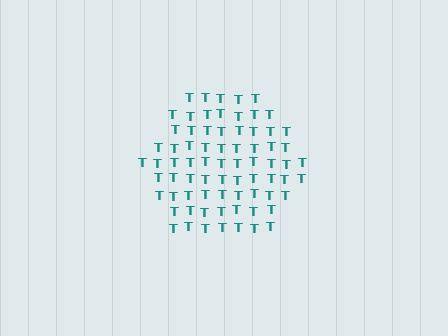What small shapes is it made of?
It is made of small letter T's.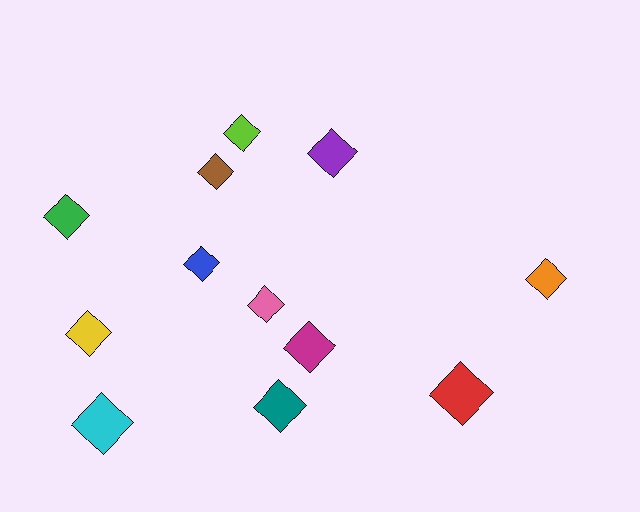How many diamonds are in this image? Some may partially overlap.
There are 12 diamonds.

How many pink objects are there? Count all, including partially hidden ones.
There is 1 pink object.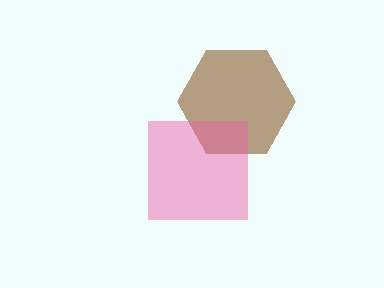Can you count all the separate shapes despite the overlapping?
Yes, there are 2 separate shapes.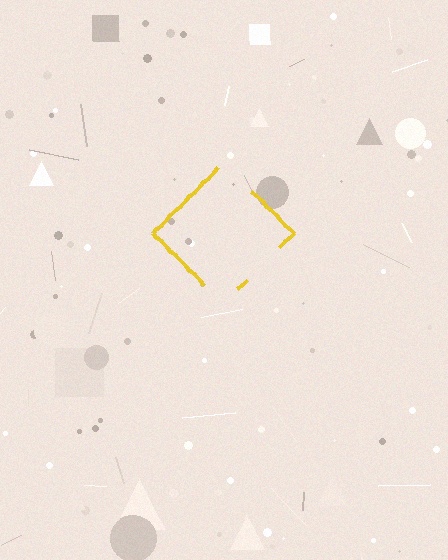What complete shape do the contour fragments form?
The contour fragments form a diamond.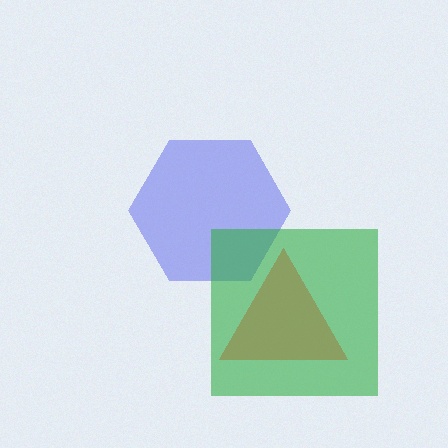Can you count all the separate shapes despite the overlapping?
Yes, there are 3 separate shapes.